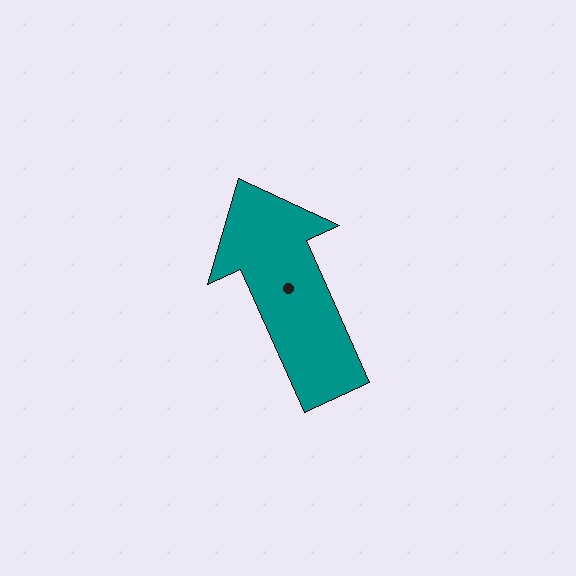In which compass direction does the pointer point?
Northwest.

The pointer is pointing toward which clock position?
Roughly 11 o'clock.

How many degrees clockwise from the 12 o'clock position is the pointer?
Approximately 336 degrees.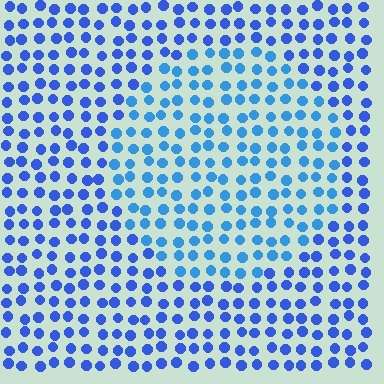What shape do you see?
I see a circle.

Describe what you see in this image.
The image is filled with small blue elements in a uniform arrangement. A circle-shaped region is visible where the elements are tinted to a slightly different hue, forming a subtle color boundary.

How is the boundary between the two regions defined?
The boundary is defined purely by a slight shift in hue (about 22 degrees). Spacing, size, and orientation are identical on both sides.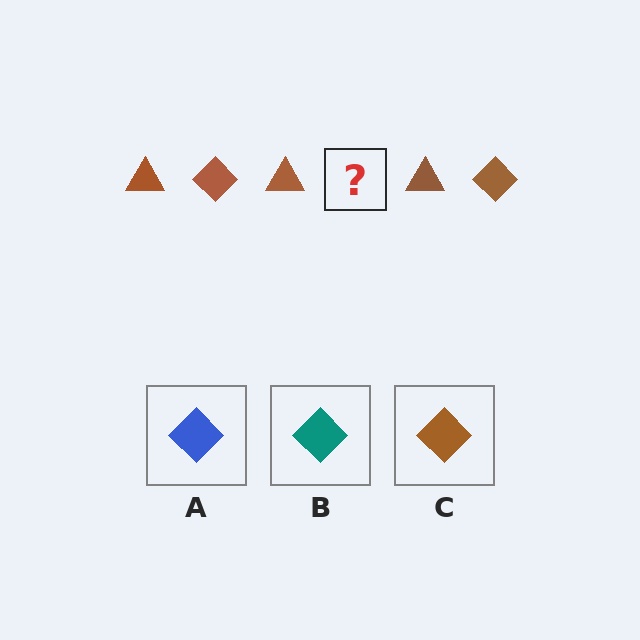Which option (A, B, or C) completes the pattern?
C.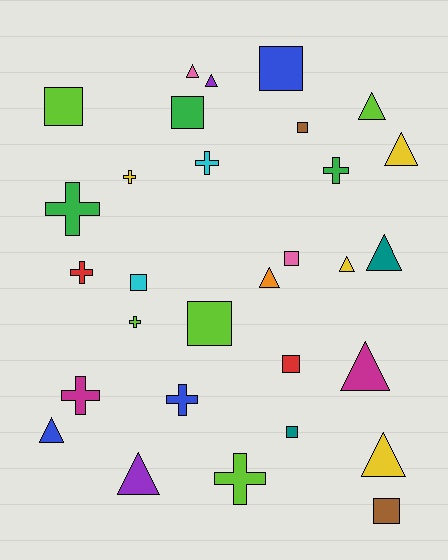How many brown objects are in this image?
There are 2 brown objects.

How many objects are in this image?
There are 30 objects.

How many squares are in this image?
There are 10 squares.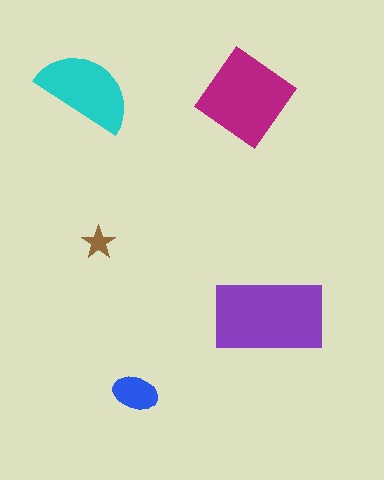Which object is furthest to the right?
The purple rectangle is rightmost.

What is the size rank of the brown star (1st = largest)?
5th.